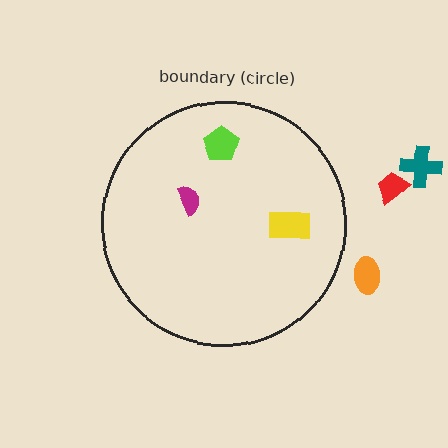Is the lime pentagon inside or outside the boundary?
Inside.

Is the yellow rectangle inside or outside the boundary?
Inside.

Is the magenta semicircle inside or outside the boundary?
Inside.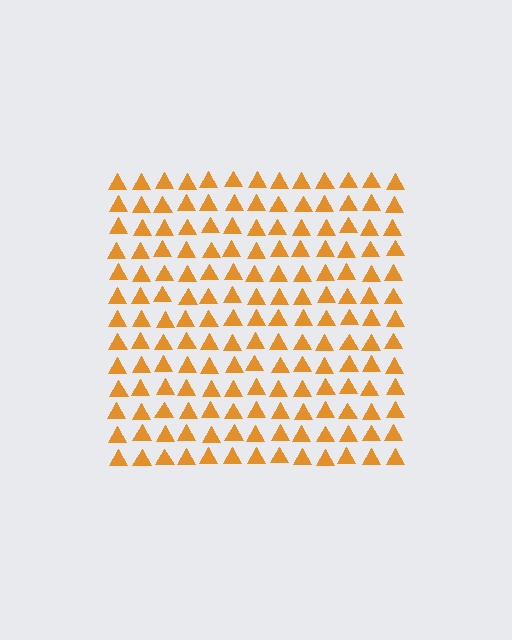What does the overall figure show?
The overall figure shows a square.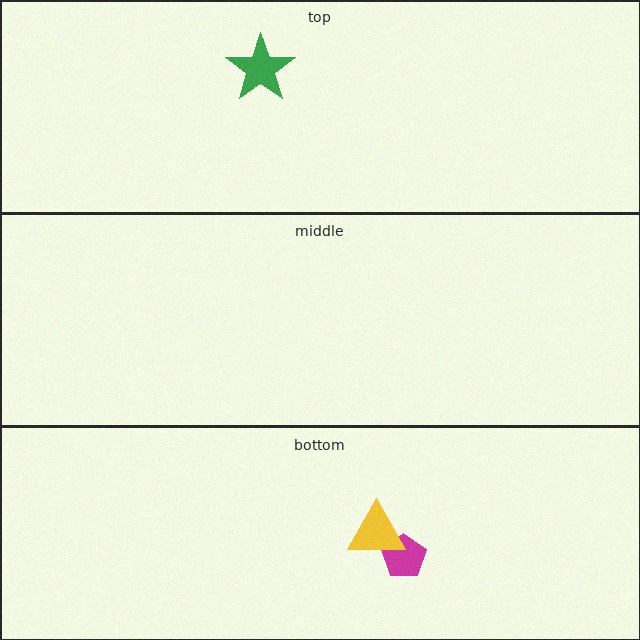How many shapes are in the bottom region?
2.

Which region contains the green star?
The top region.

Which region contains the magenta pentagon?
The bottom region.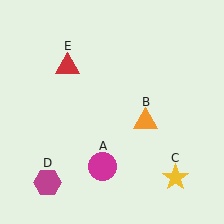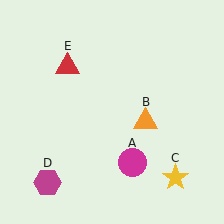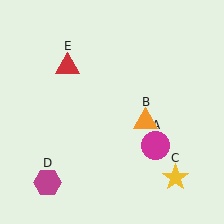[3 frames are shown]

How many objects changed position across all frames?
1 object changed position: magenta circle (object A).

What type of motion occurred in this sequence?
The magenta circle (object A) rotated counterclockwise around the center of the scene.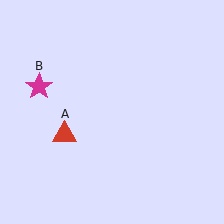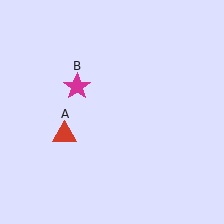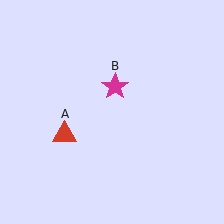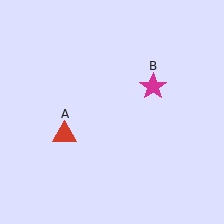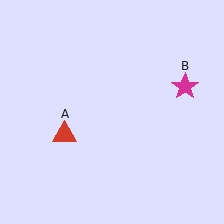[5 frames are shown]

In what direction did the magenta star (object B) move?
The magenta star (object B) moved right.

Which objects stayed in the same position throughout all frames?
Red triangle (object A) remained stationary.